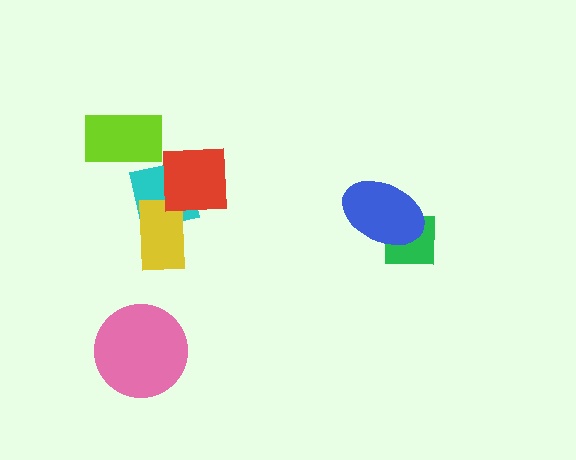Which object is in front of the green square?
The blue ellipse is in front of the green square.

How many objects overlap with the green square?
1 object overlaps with the green square.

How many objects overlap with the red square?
1 object overlaps with the red square.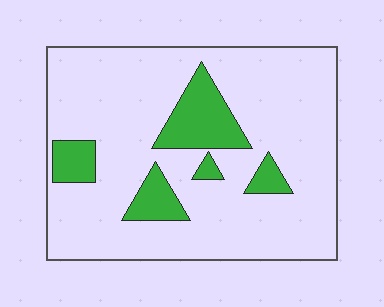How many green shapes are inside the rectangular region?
5.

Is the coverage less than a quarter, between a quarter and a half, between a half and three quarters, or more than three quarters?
Less than a quarter.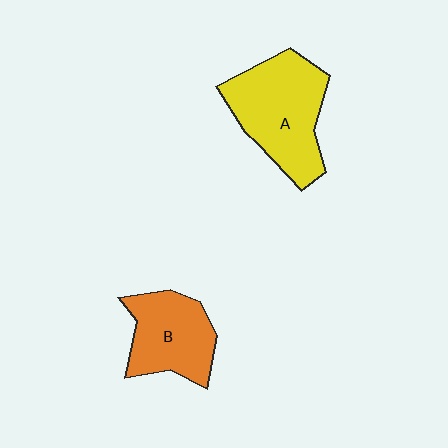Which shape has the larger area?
Shape A (yellow).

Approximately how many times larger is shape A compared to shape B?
Approximately 1.4 times.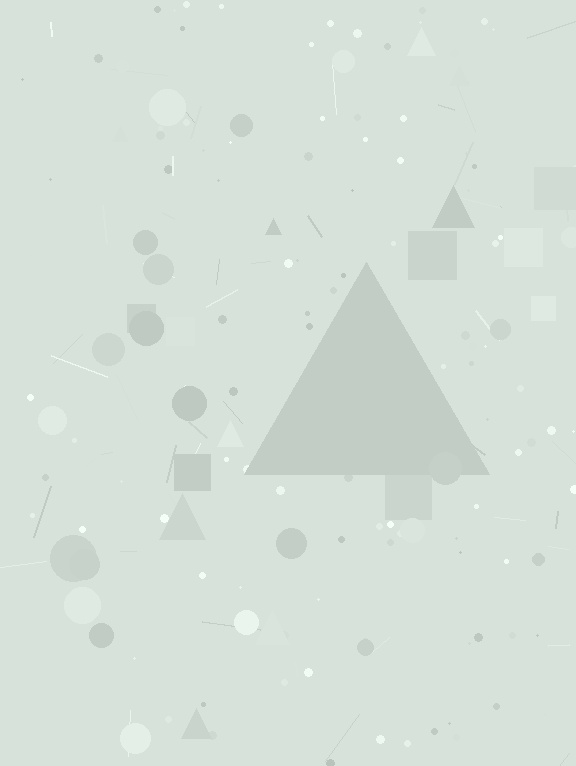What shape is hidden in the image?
A triangle is hidden in the image.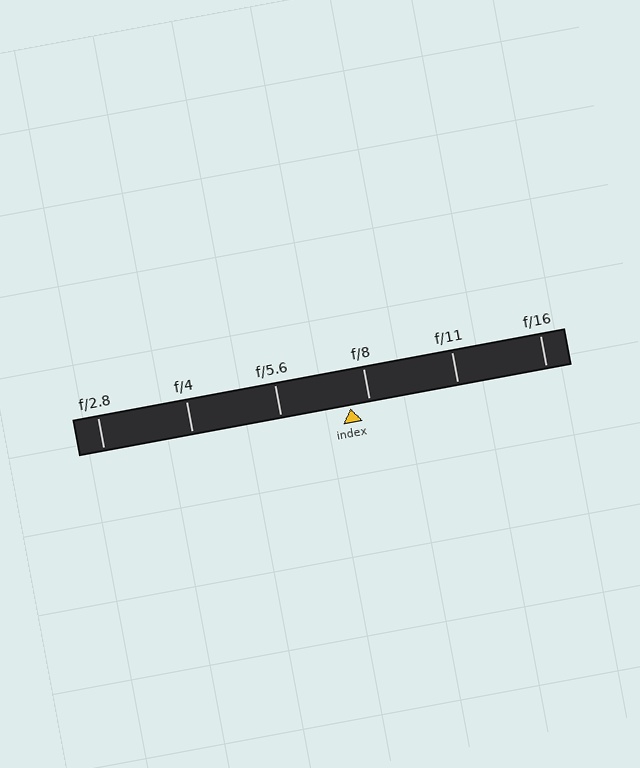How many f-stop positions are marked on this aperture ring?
There are 6 f-stop positions marked.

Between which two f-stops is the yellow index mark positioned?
The index mark is between f/5.6 and f/8.